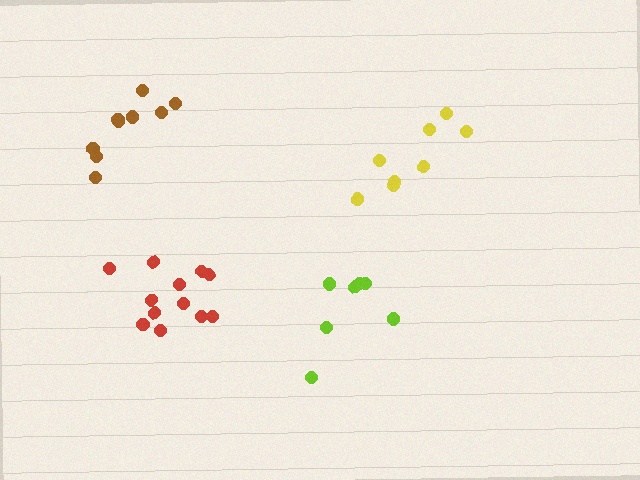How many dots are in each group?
Group 1: 12 dots, Group 2: 7 dots, Group 3: 8 dots, Group 4: 9 dots (36 total).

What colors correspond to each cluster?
The clusters are colored: red, lime, yellow, brown.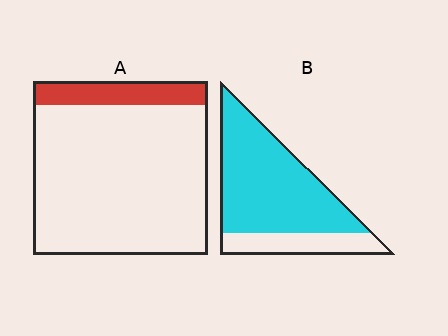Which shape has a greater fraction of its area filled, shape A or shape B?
Shape B.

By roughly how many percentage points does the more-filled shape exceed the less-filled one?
By roughly 65 percentage points (B over A).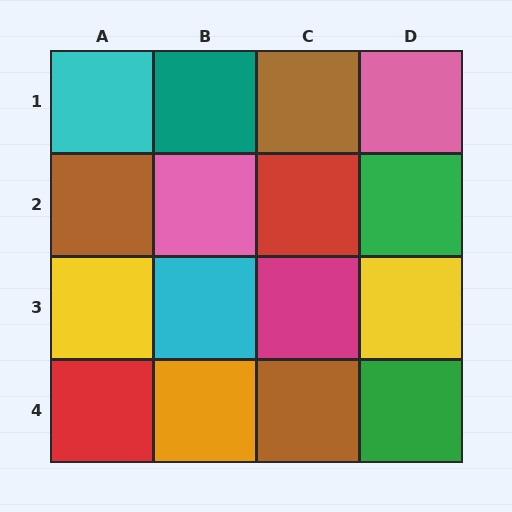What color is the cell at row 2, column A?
Brown.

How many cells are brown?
3 cells are brown.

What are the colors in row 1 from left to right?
Cyan, teal, brown, pink.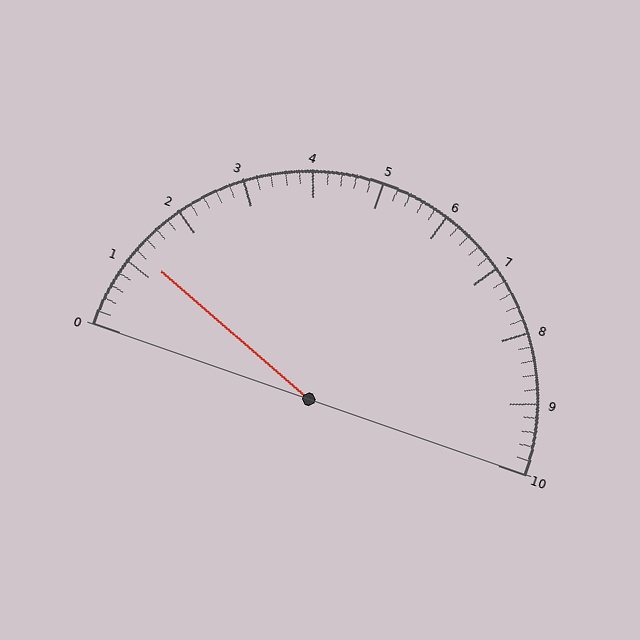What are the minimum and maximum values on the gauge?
The gauge ranges from 0 to 10.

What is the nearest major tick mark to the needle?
The nearest major tick mark is 1.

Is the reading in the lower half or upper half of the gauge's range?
The reading is in the lower half of the range (0 to 10).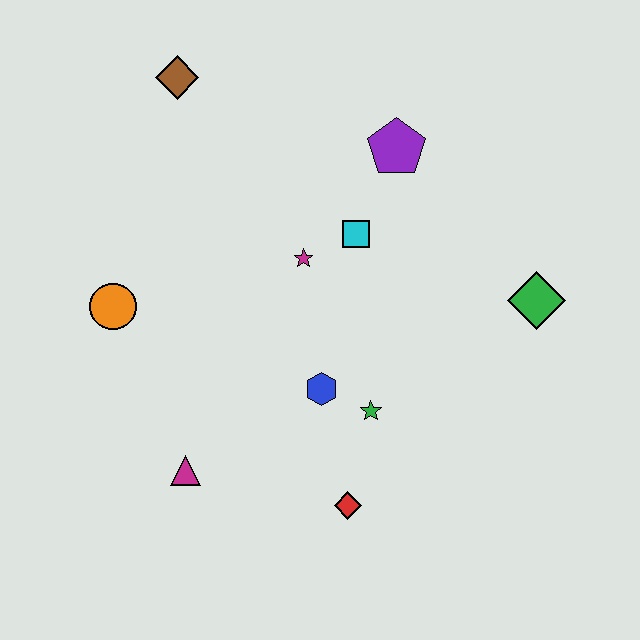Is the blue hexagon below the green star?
No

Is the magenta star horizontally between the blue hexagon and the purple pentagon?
No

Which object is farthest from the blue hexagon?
The brown diamond is farthest from the blue hexagon.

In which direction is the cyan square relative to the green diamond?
The cyan square is to the left of the green diamond.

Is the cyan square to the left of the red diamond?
No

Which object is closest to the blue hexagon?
The green star is closest to the blue hexagon.